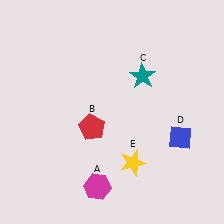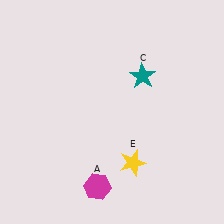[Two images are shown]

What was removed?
The red pentagon (B), the blue diamond (D) were removed in Image 2.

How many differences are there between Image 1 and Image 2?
There are 2 differences between the two images.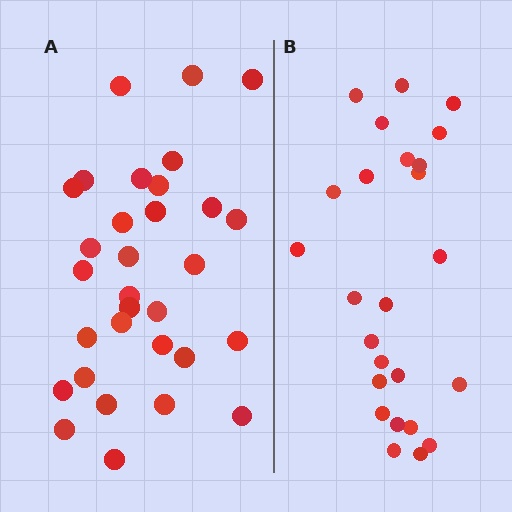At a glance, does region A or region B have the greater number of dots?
Region A (the left region) has more dots.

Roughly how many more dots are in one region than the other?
Region A has about 6 more dots than region B.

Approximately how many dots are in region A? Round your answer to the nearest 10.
About 30 dots. (The exact count is 31, which rounds to 30.)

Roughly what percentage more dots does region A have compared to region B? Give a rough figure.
About 25% more.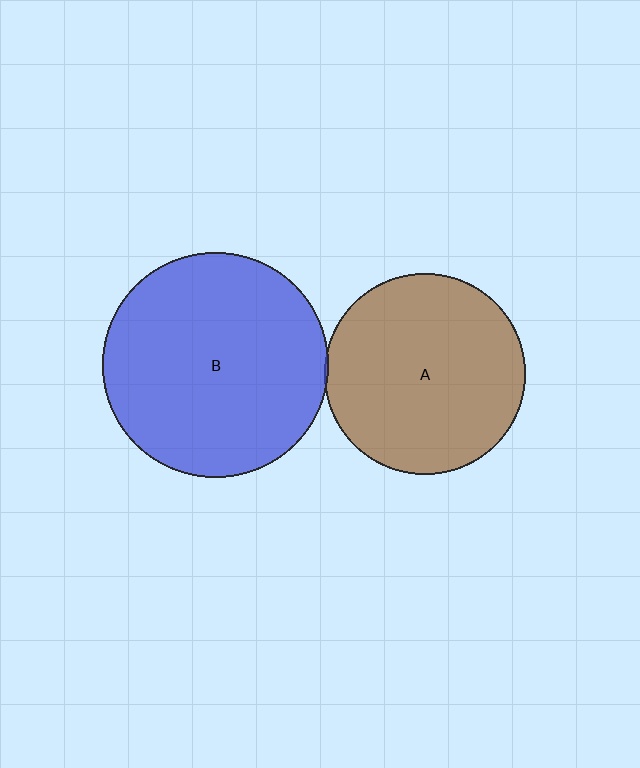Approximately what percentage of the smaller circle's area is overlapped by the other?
Approximately 5%.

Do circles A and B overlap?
Yes.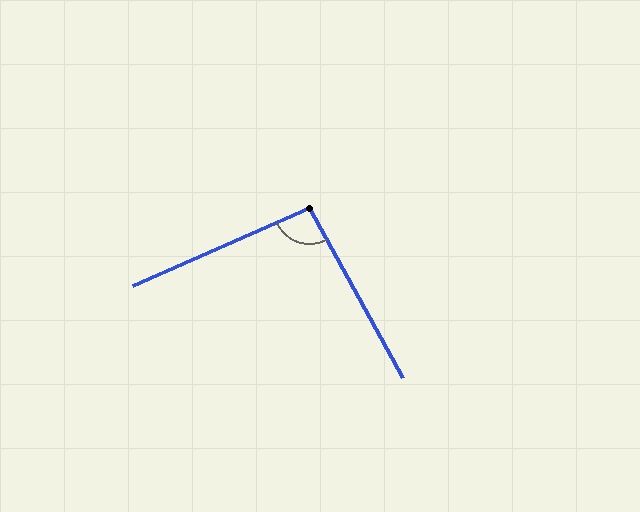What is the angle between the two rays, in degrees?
Approximately 95 degrees.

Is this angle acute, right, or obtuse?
It is obtuse.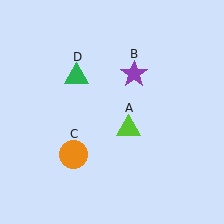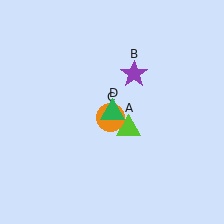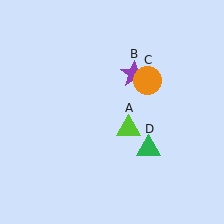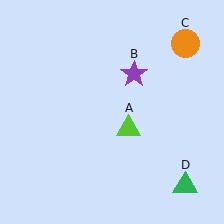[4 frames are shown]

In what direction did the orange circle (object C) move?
The orange circle (object C) moved up and to the right.